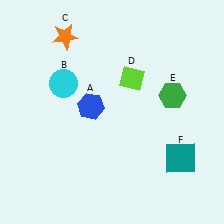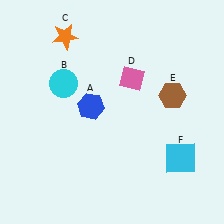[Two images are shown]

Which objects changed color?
D changed from lime to pink. E changed from green to brown. F changed from teal to cyan.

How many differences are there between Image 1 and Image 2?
There are 3 differences between the two images.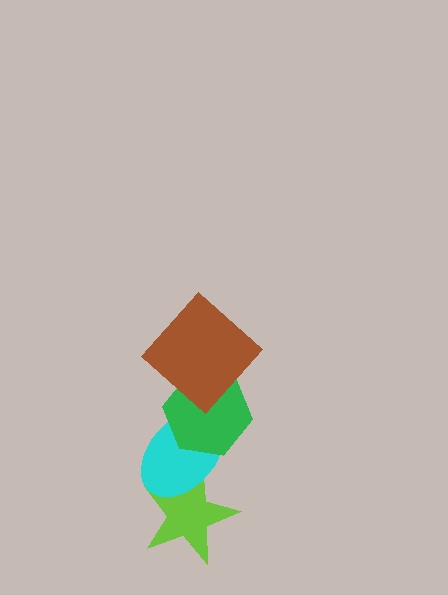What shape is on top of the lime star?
The cyan ellipse is on top of the lime star.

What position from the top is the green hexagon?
The green hexagon is 2nd from the top.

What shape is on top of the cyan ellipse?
The green hexagon is on top of the cyan ellipse.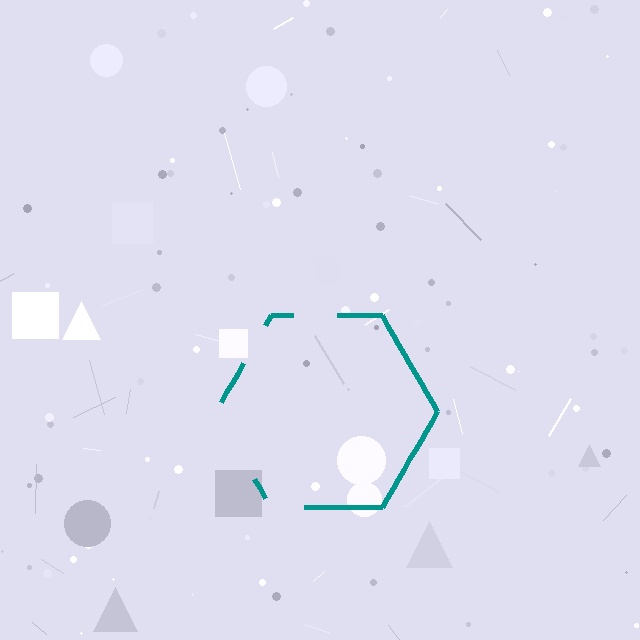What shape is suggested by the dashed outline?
The dashed outline suggests a hexagon.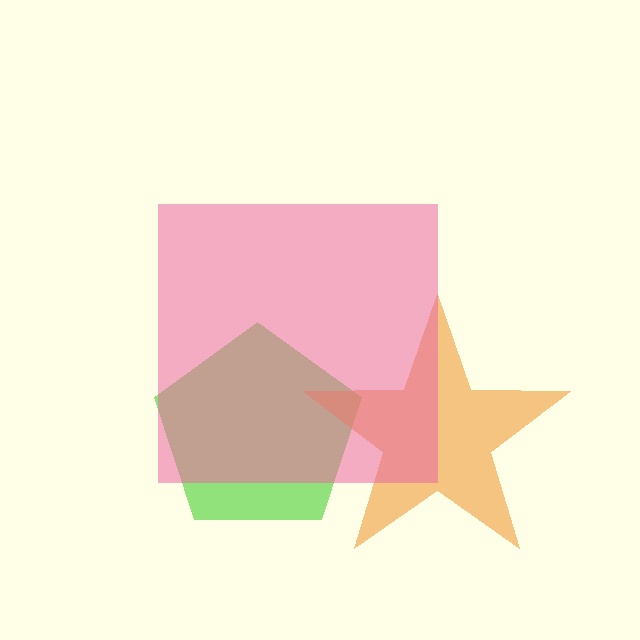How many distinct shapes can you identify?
There are 3 distinct shapes: a lime pentagon, an orange star, a pink square.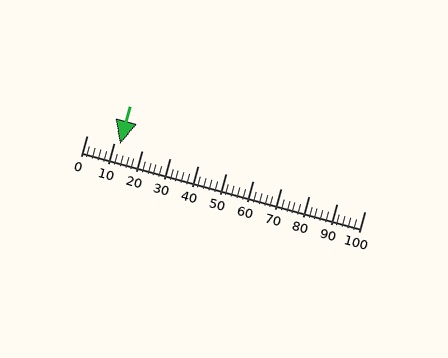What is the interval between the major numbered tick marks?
The major tick marks are spaced 10 units apart.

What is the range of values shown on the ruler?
The ruler shows values from 0 to 100.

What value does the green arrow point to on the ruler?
The green arrow points to approximately 12.